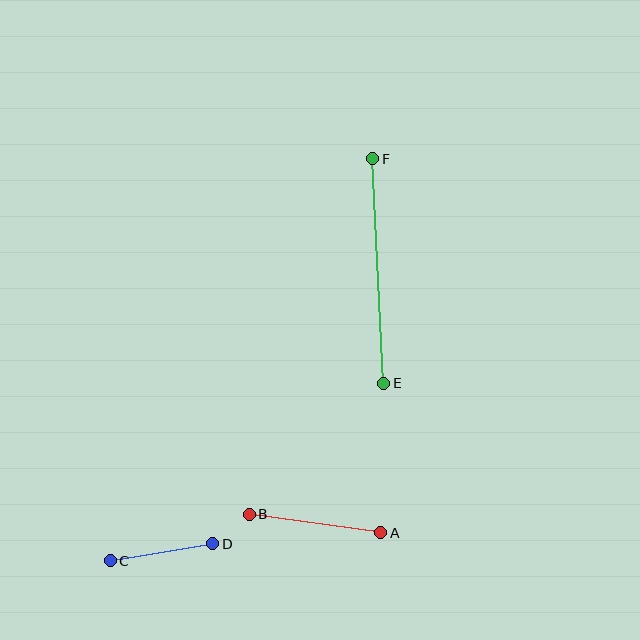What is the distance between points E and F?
The distance is approximately 225 pixels.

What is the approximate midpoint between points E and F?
The midpoint is at approximately (378, 271) pixels.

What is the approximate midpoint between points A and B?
The midpoint is at approximately (315, 524) pixels.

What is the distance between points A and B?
The distance is approximately 133 pixels.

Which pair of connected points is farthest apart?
Points E and F are farthest apart.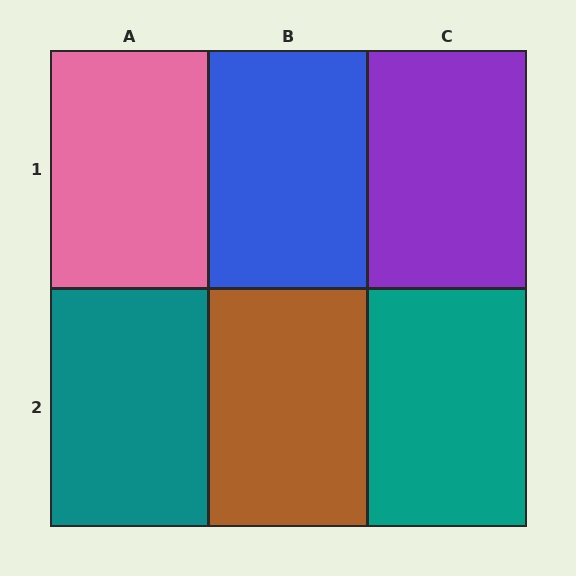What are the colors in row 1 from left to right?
Pink, blue, purple.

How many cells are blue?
1 cell is blue.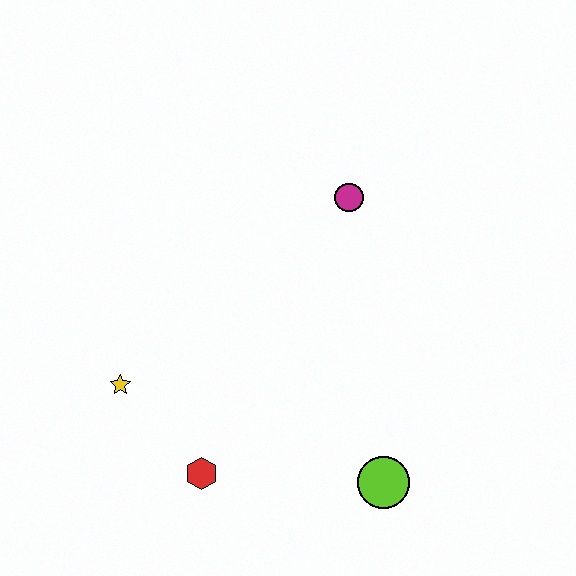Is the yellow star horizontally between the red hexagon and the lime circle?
No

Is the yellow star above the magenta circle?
No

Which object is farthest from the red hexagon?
The magenta circle is farthest from the red hexagon.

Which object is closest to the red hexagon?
The yellow star is closest to the red hexagon.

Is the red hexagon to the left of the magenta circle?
Yes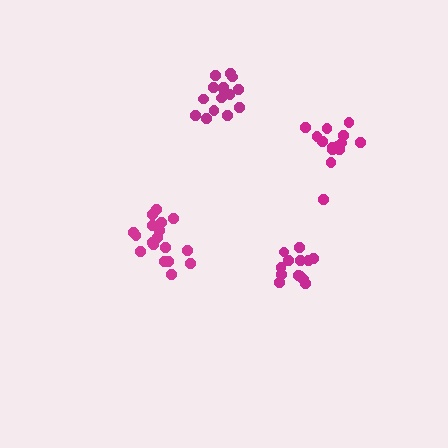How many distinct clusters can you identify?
There are 4 distinct clusters.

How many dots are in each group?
Group 1: 18 dots, Group 2: 15 dots, Group 3: 16 dots, Group 4: 14 dots (63 total).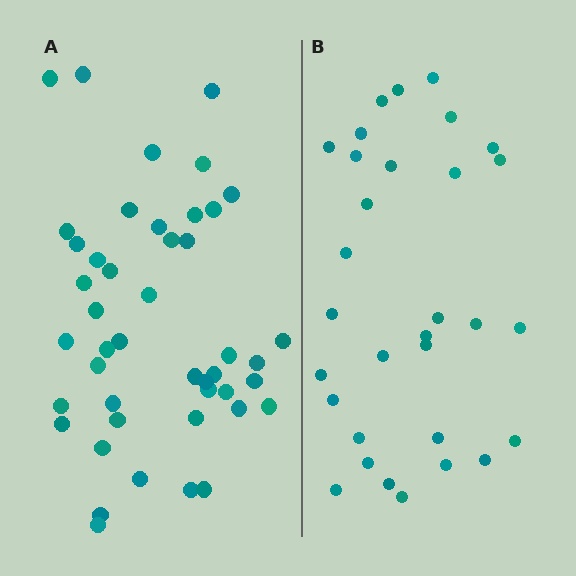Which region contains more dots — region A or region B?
Region A (the left region) has more dots.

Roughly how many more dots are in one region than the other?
Region A has approximately 15 more dots than region B.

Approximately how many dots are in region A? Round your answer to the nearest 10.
About 40 dots. (The exact count is 45, which rounds to 40.)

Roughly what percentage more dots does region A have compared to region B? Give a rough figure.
About 45% more.